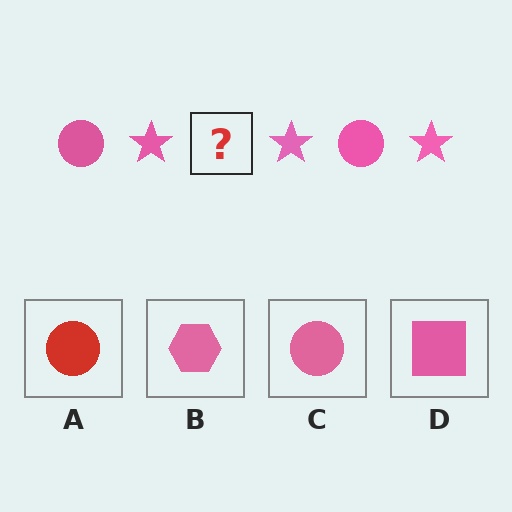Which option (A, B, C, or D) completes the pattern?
C.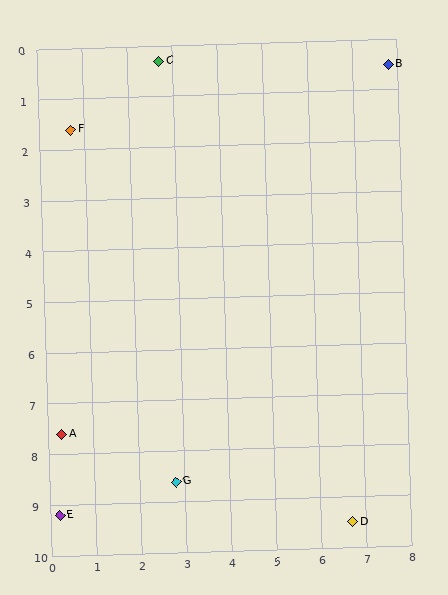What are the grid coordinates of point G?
Point G is at approximately (2.8, 8.6).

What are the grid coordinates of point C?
Point C is at approximately (2.7, 0.3).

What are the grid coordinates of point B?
Point B is at approximately (7.8, 0.5).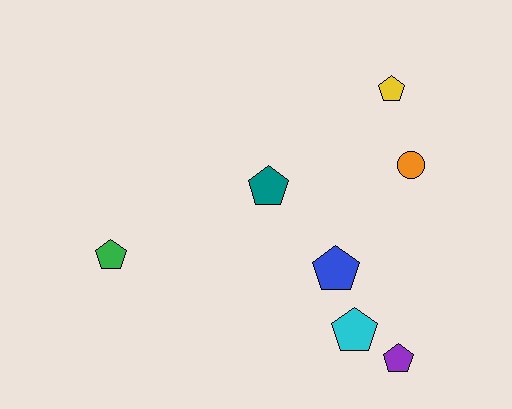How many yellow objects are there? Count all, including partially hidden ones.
There is 1 yellow object.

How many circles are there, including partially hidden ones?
There is 1 circle.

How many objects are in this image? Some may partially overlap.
There are 7 objects.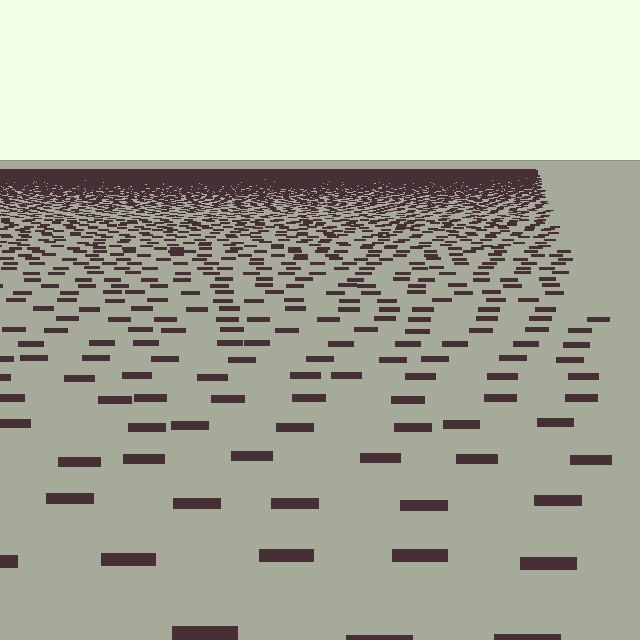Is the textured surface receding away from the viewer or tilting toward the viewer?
The surface is receding away from the viewer. Texture elements get smaller and denser toward the top.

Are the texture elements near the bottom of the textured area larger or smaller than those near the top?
Larger. Near the bottom, elements are closer to the viewer and appear at a bigger on-screen size.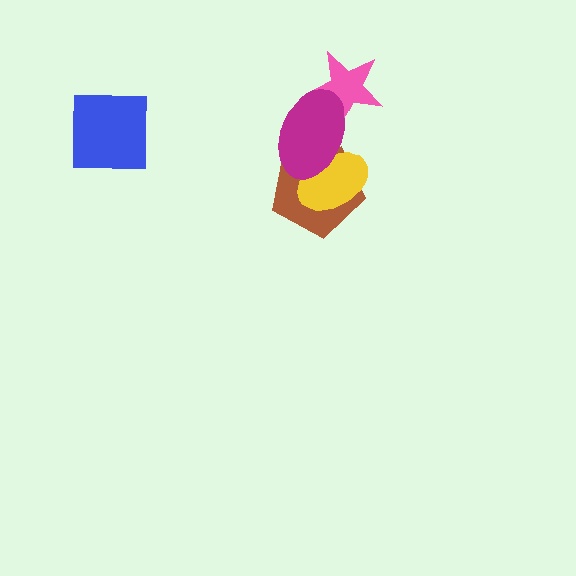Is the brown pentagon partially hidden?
Yes, it is partially covered by another shape.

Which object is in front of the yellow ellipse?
The magenta ellipse is in front of the yellow ellipse.